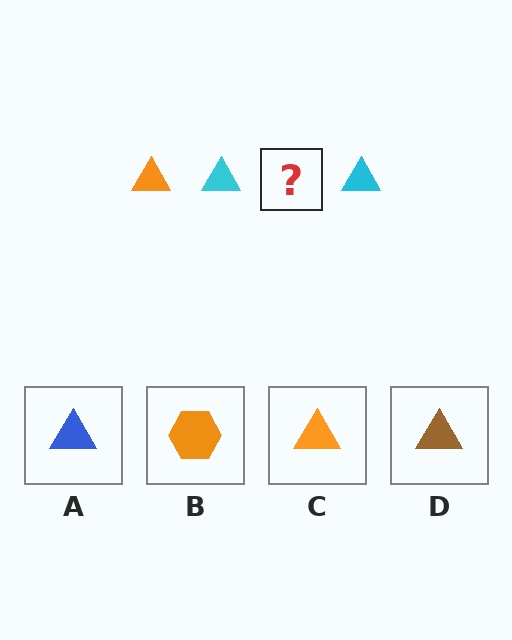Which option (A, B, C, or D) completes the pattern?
C.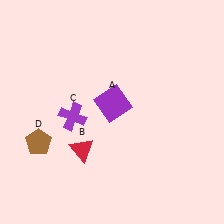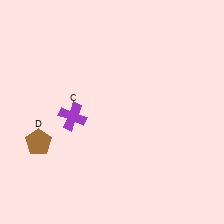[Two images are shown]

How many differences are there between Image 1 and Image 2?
There are 2 differences between the two images.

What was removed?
The purple square (A), the red triangle (B) were removed in Image 2.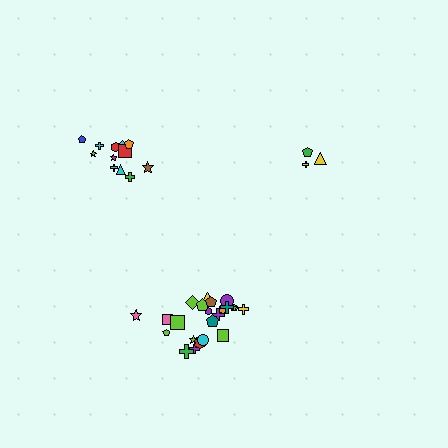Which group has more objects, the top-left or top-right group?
The top-left group.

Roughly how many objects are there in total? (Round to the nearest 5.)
Roughly 40 objects in total.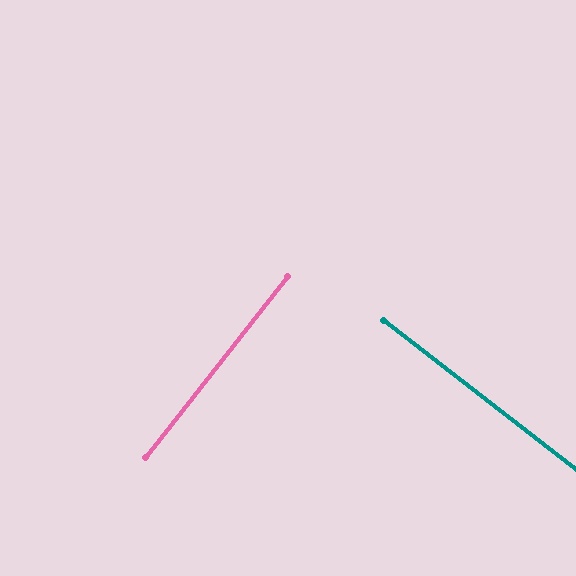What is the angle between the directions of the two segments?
Approximately 90 degrees.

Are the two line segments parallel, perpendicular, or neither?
Perpendicular — they meet at approximately 90°.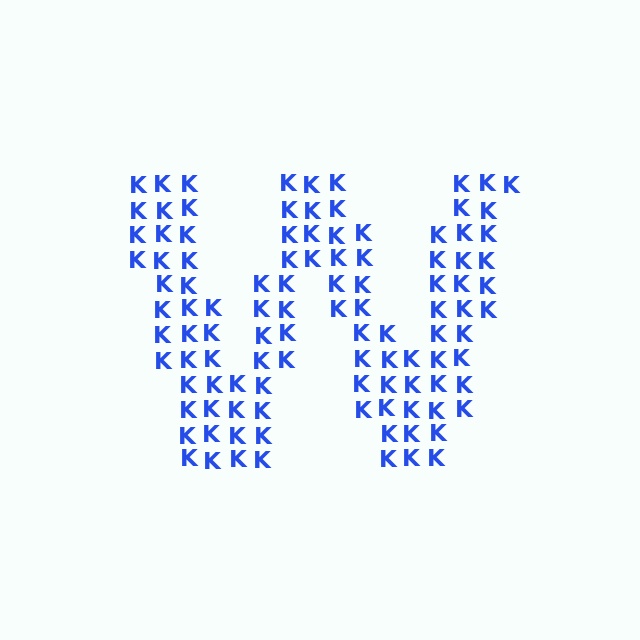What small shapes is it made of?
It is made of small letter K's.